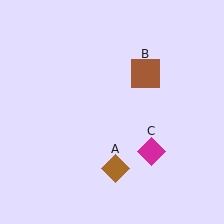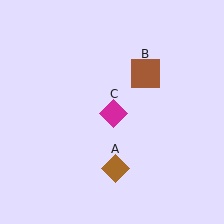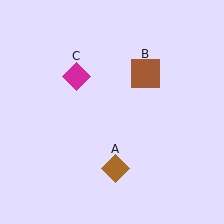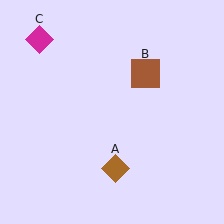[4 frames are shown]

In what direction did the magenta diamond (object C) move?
The magenta diamond (object C) moved up and to the left.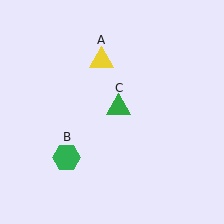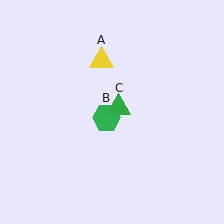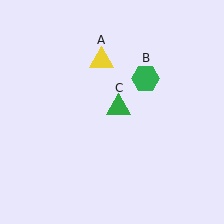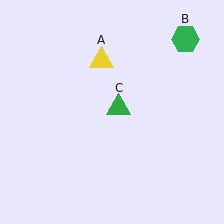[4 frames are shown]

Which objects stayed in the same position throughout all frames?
Yellow triangle (object A) and green triangle (object C) remained stationary.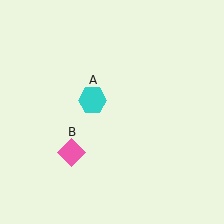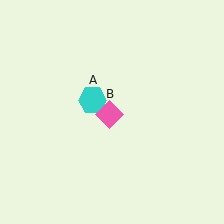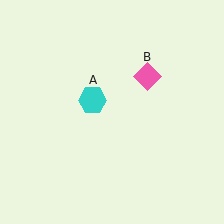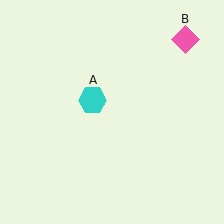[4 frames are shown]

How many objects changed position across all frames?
1 object changed position: pink diamond (object B).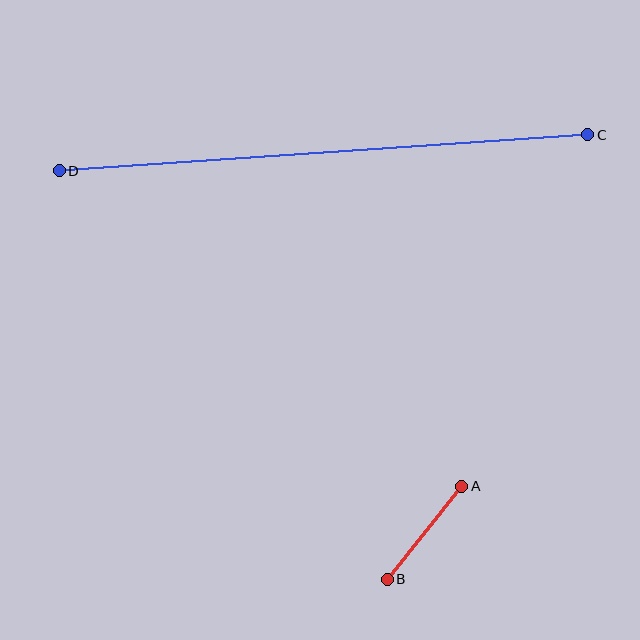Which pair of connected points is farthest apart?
Points C and D are farthest apart.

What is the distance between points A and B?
The distance is approximately 119 pixels.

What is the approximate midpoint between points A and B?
The midpoint is at approximately (425, 533) pixels.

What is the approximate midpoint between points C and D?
The midpoint is at approximately (323, 153) pixels.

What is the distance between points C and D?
The distance is approximately 530 pixels.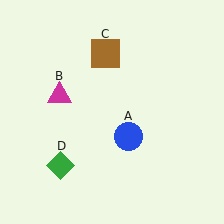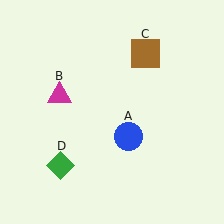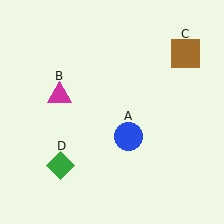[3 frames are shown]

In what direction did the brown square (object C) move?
The brown square (object C) moved right.